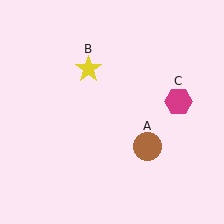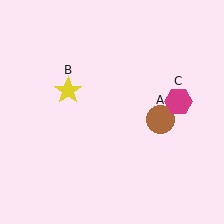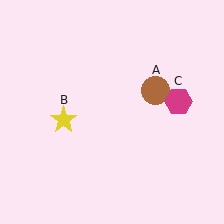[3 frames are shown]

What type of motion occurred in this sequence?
The brown circle (object A), yellow star (object B) rotated counterclockwise around the center of the scene.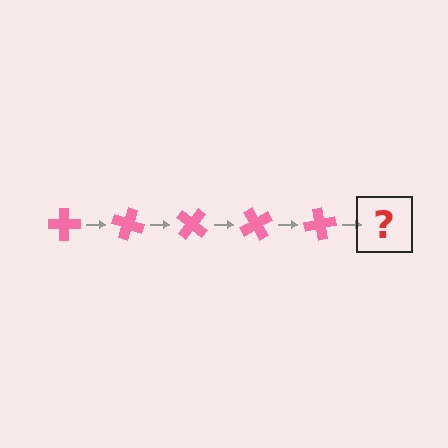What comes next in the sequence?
The next element should be a pink cross rotated 100 degrees.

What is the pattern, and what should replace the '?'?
The pattern is that the cross rotates 20 degrees each step. The '?' should be a pink cross rotated 100 degrees.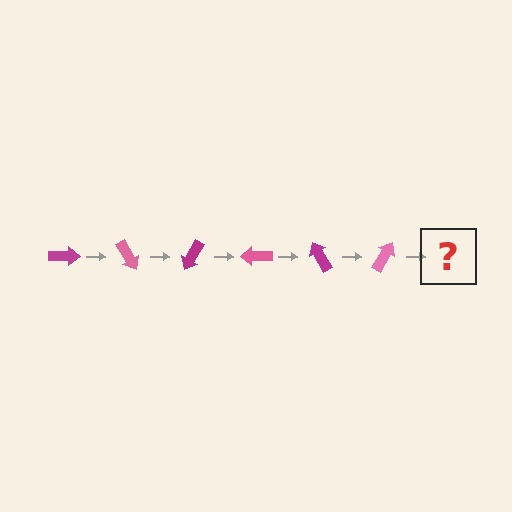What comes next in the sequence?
The next element should be a magenta arrow, rotated 360 degrees from the start.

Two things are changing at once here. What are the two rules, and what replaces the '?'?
The two rules are that it rotates 60 degrees each step and the color cycles through magenta and pink. The '?' should be a magenta arrow, rotated 360 degrees from the start.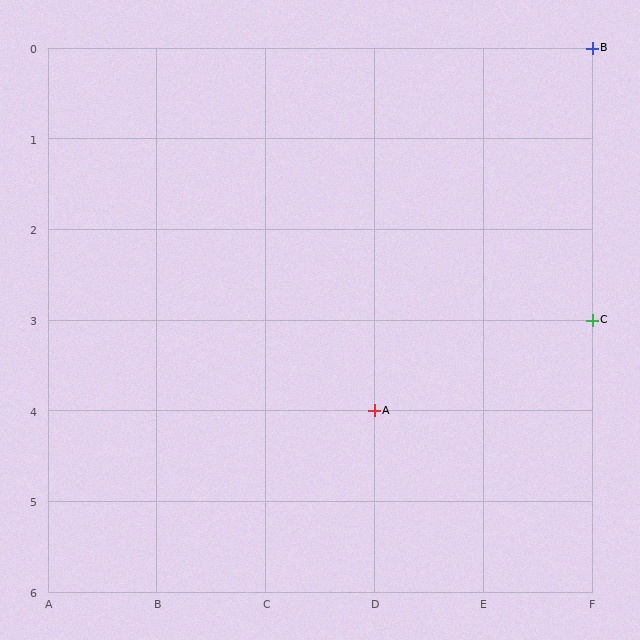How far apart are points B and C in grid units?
Points B and C are 3 rows apart.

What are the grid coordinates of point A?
Point A is at grid coordinates (D, 4).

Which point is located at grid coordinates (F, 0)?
Point B is at (F, 0).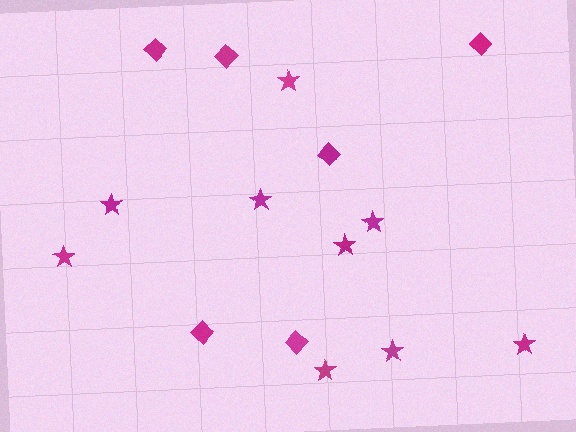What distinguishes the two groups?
There are 2 groups: one group of stars (9) and one group of diamonds (6).